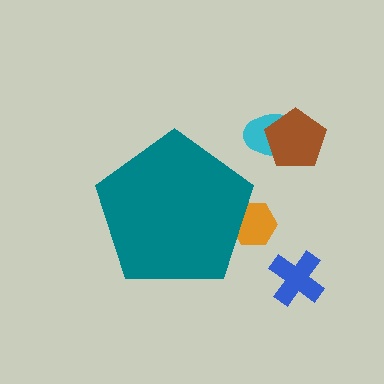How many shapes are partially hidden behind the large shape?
1 shape is partially hidden.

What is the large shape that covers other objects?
A teal pentagon.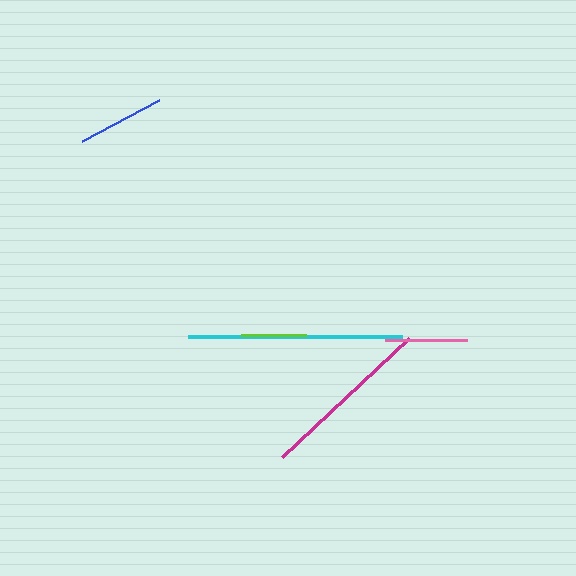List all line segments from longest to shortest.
From longest to shortest: cyan, magenta, blue, pink, lime.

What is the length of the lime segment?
The lime segment is approximately 65 pixels long.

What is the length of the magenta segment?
The magenta segment is approximately 174 pixels long.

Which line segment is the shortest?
The lime line is the shortest at approximately 65 pixels.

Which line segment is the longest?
The cyan line is the longest at approximately 214 pixels.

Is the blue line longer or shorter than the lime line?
The blue line is longer than the lime line.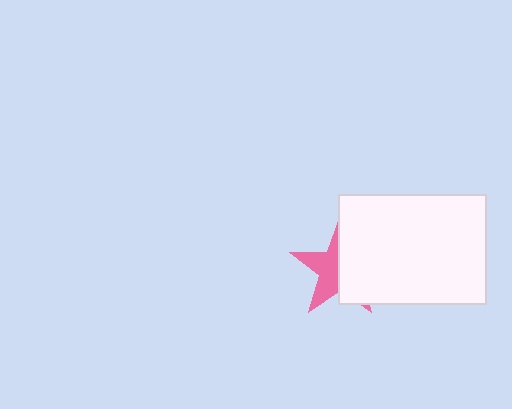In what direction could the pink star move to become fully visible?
The pink star could move left. That would shift it out from behind the white rectangle entirely.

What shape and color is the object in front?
The object in front is a white rectangle.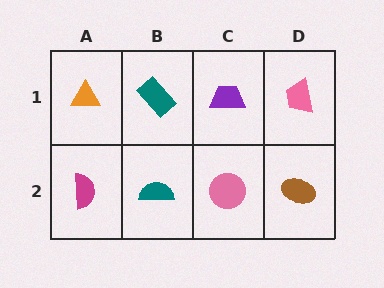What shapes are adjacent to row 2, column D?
A pink trapezoid (row 1, column D), a pink circle (row 2, column C).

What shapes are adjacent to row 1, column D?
A brown ellipse (row 2, column D), a purple trapezoid (row 1, column C).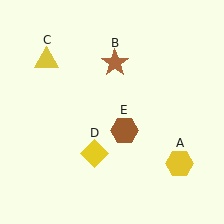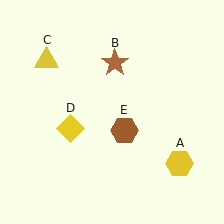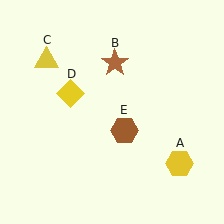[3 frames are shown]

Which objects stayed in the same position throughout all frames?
Yellow hexagon (object A) and brown star (object B) and yellow triangle (object C) and brown hexagon (object E) remained stationary.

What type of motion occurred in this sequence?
The yellow diamond (object D) rotated clockwise around the center of the scene.